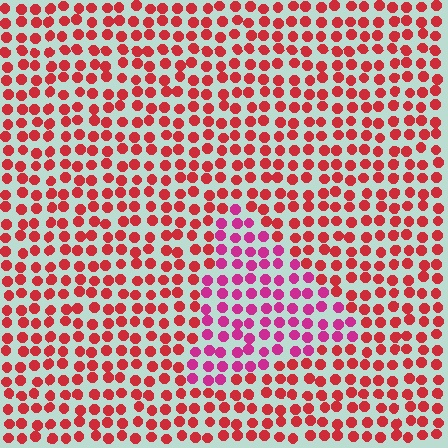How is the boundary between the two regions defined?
The boundary is defined purely by a slight shift in hue (about 35 degrees). Spacing, size, and orientation are identical on both sides.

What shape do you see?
I see a triangle.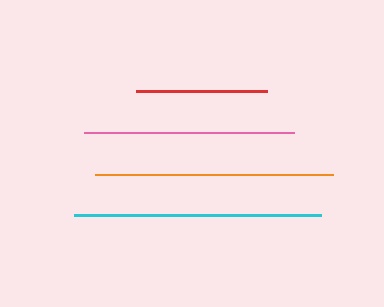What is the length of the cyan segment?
The cyan segment is approximately 247 pixels long.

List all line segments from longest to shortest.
From longest to shortest: cyan, orange, pink, red.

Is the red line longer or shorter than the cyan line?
The cyan line is longer than the red line.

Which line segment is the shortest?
The red line is the shortest at approximately 131 pixels.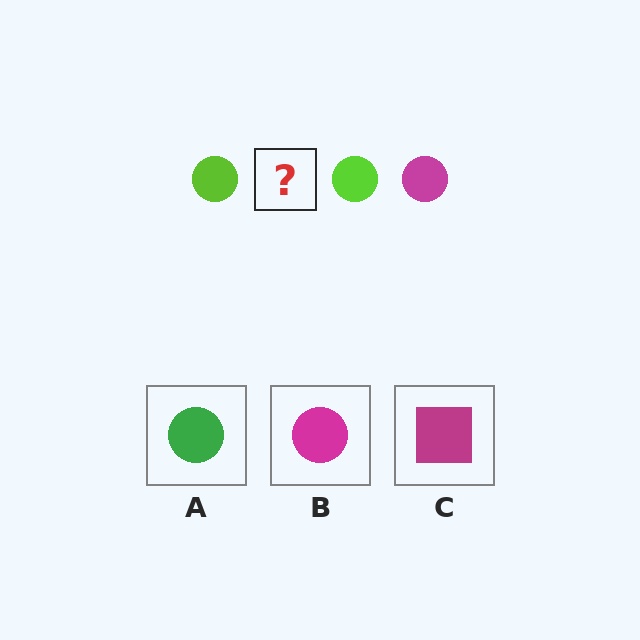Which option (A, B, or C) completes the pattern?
B.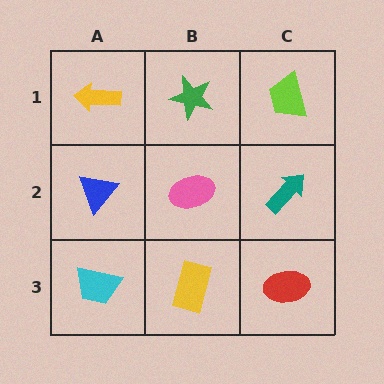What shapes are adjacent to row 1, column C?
A teal arrow (row 2, column C), a green star (row 1, column B).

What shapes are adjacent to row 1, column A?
A blue triangle (row 2, column A), a green star (row 1, column B).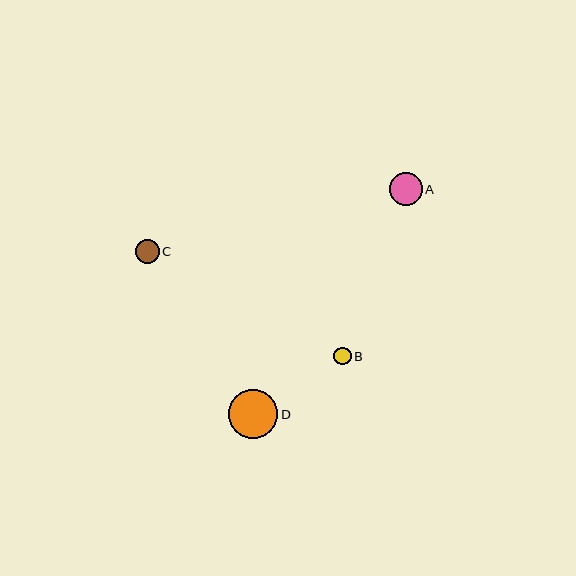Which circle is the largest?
Circle D is the largest with a size of approximately 49 pixels.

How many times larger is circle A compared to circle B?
Circle A is approximately 1.8 times the size of circle B.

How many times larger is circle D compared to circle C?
Circle D is approximately 2.1 times the size of circle C.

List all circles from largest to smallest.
From largest to smallest: D, A, C, B.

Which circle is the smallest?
Circle B is the smallest with a size of approximately 18 pixels.